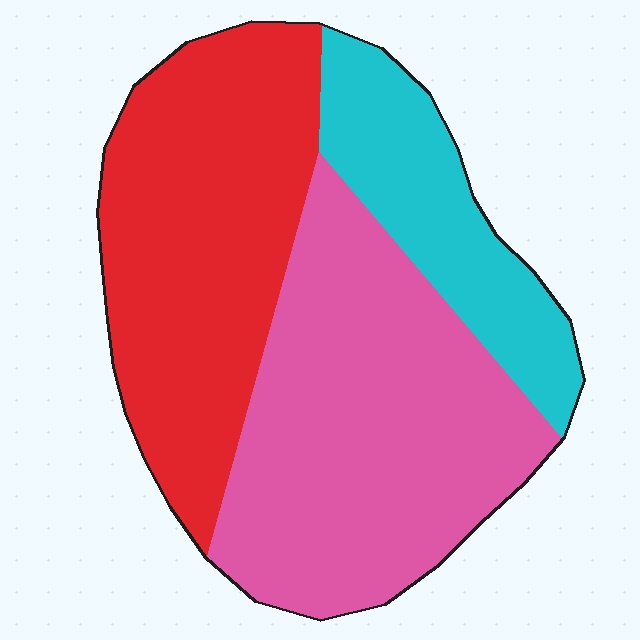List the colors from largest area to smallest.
From largest to smallest: pink, red, cyan.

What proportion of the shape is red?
Red takes up about three eighths (3/8) of the shape.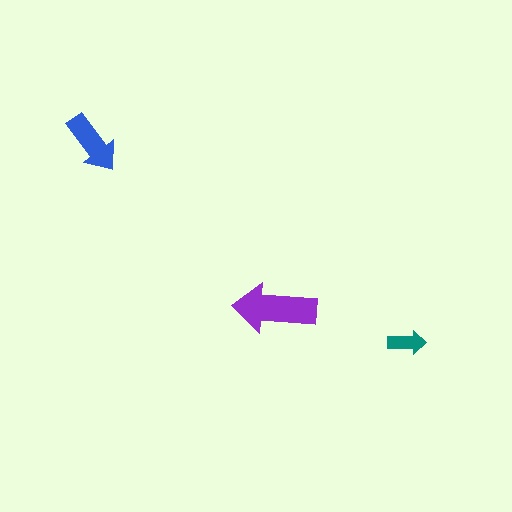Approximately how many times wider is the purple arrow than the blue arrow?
About 1.5 times wider.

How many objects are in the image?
There are 3 objects in the image.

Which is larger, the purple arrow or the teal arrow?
The purple one.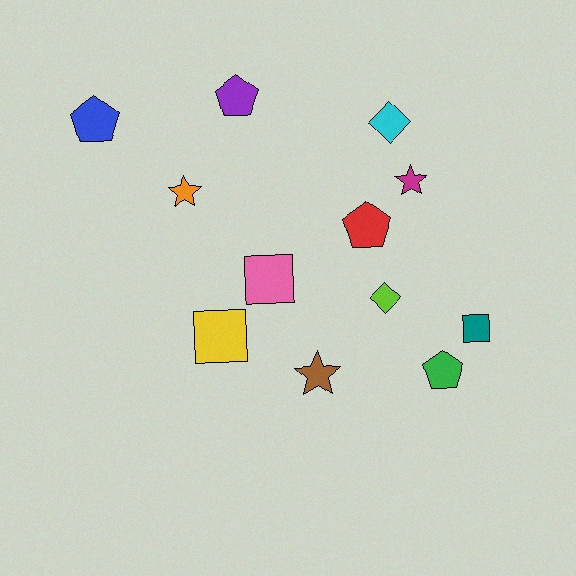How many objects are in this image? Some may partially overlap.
There are 12 objects.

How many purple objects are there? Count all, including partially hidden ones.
There is 1 purple object.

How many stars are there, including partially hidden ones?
There are 3 stars.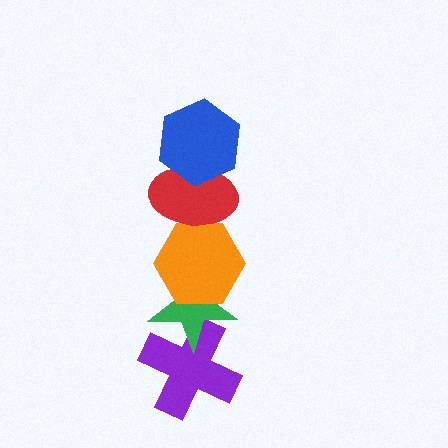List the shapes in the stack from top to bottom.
From top to bottom: the blue hexagon, the red ellipse, the orange hexagon, the green star, the purple cross.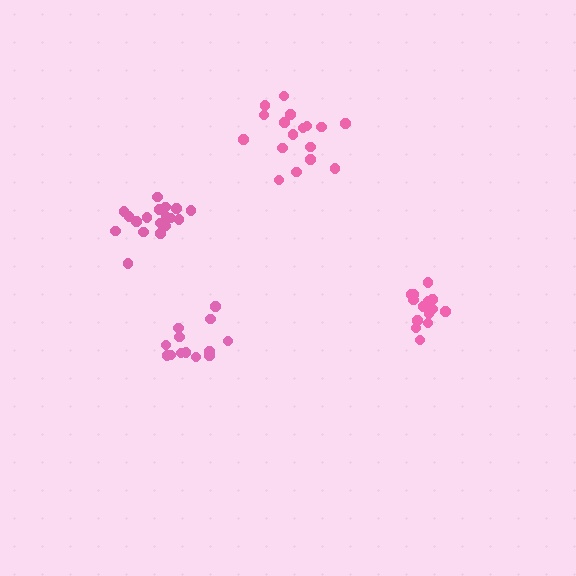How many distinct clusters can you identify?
There are 4 distinct clusters.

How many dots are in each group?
Group 1: 14 dots, Group 2: 18 dots, Group 3: 13 dots, Group 4: 17 dots (62 total).